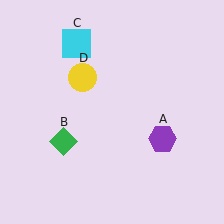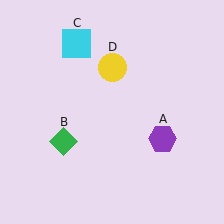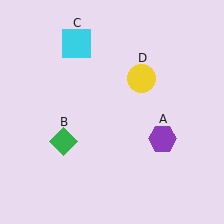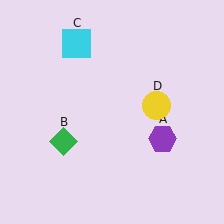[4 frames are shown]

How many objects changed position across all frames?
1 object changed position: yellow circle (object D).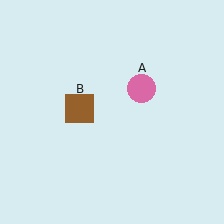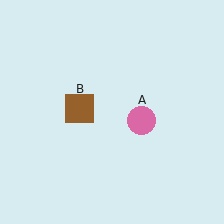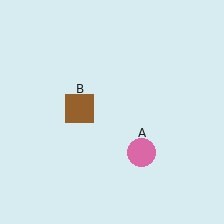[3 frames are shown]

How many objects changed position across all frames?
1 object changed position: pink circle (object A).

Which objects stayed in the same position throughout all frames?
Brown square (object B) remained stationary.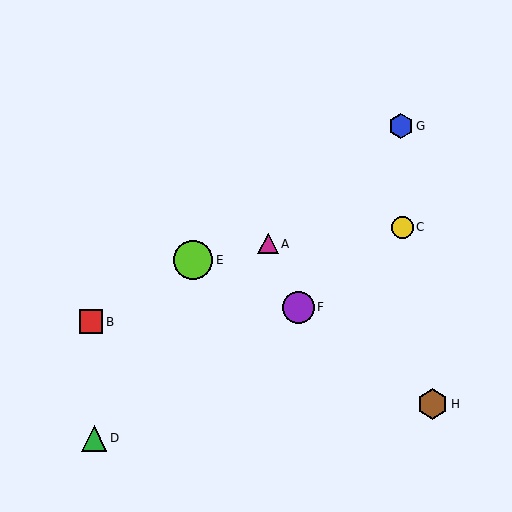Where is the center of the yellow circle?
The center of the yellow circle is at (402, 227).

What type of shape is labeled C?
Shape C is a yellow circle.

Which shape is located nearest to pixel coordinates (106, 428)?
The green triangle (labeled D) at (94, 438) is nearest to that location.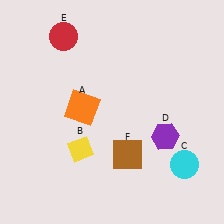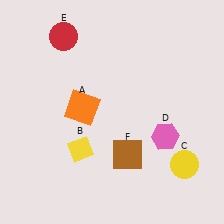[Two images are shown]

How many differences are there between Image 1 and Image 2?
There are 2 differences between the two images.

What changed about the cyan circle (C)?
In Image 1, C is cyan. In Image 2, it changed to yellow.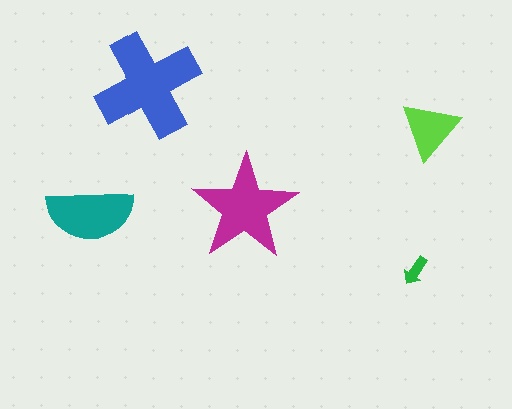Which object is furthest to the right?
The lime triangle is rightmost.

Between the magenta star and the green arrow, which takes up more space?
The magenta star.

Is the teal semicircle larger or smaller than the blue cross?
Smaller.